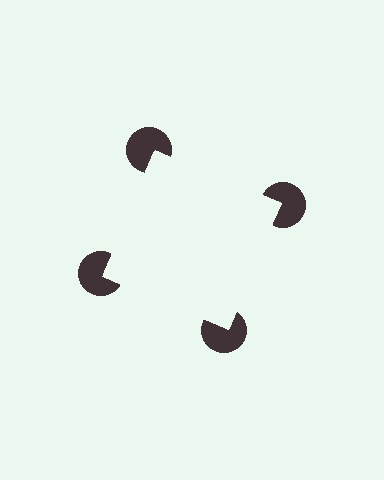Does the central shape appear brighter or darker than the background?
It typically appears slightly brighter than the background, even though no actual brightness change is drawn.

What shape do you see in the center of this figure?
An illusory square — its edges are inferred from the aligned wedge cuts in the pac-man discs, not physically drawn.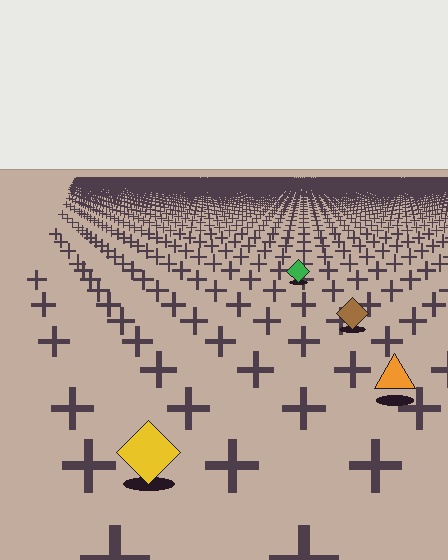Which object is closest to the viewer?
The yellow diamond is closest. The texture marks near it are larger and more spread out.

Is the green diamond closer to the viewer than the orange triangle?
No. The orange triangle is closer — you can tell from the texture gradient: the ground texture is coarser near it.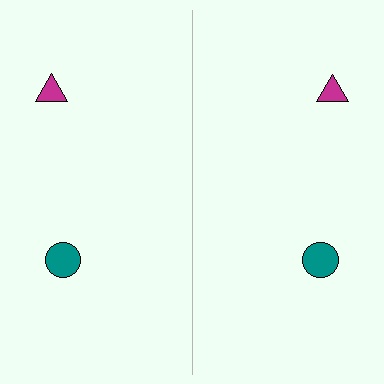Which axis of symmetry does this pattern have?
The pattern has a vertical axis of symmetry running through the center of the image.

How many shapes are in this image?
There are 4 shapes in this image.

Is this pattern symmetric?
Yes, this pattern has bilateral (reflection) symmetry.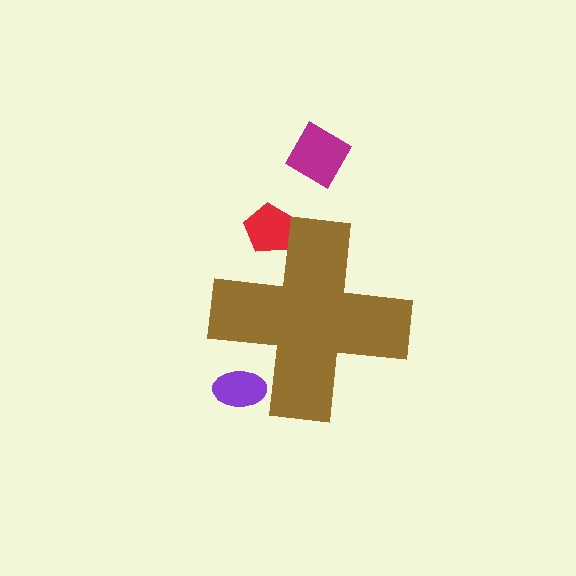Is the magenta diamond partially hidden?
No, the magenta diamond is fully visible.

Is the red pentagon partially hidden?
Yes, the red pentagon is partially hidden behind the brown cross.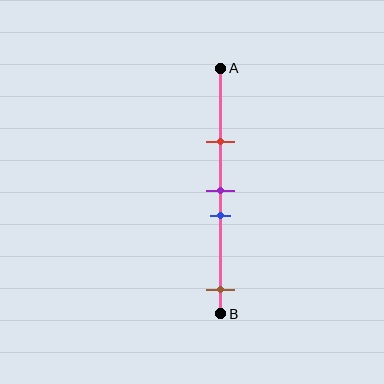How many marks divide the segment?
There are 4 marks dividing the segment.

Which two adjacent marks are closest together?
The purple and blue marks are the closest adjacent pair.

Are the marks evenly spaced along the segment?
No, the marks are not evenly spaced.